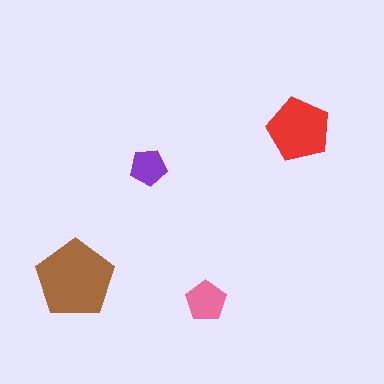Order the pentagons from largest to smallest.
the brown one, the red one, the pink one, the purple one.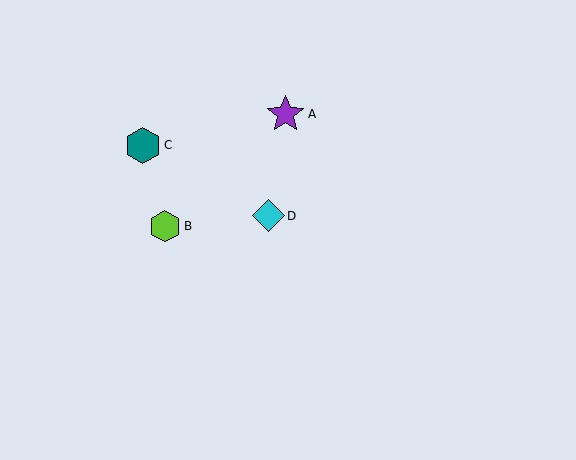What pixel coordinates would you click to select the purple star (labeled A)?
Click at (286, 114) to select the purple star A.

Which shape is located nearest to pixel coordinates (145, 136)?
The teal hexagon (labeled C) at (143, 145) is nearest to that location.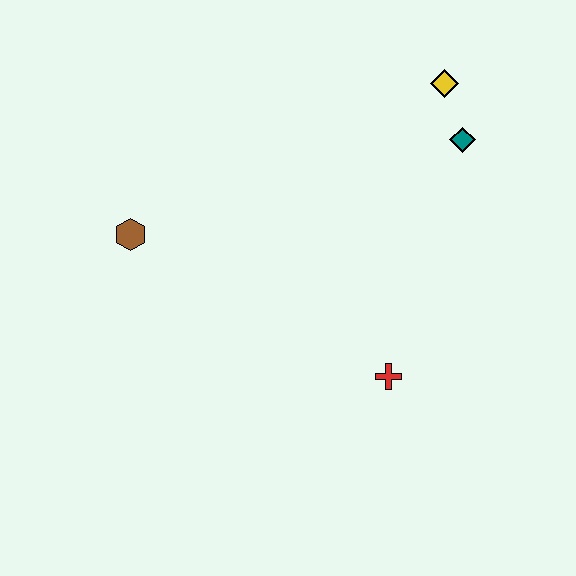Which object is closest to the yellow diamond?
The teal diamond is closest to the yellow diamond.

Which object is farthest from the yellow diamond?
The brown hexagon is farthest from the yellow diamond.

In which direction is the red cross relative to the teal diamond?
The red cross is below the teal diamond.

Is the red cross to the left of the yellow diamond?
Yes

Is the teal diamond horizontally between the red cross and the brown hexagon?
No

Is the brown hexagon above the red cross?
Yes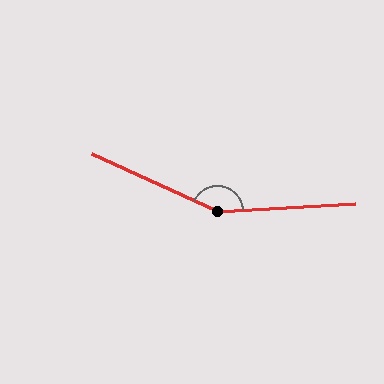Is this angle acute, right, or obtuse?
It is obtuse.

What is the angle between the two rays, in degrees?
Approximately 152 degrees.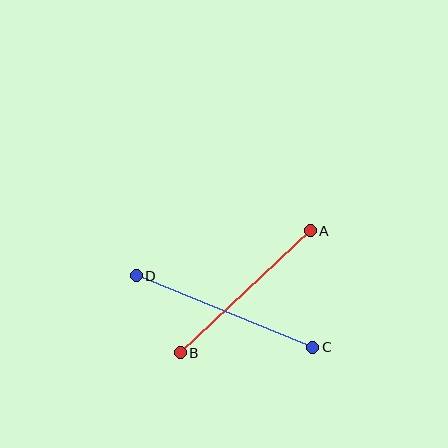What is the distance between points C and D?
The distance is approximately 190 pixels.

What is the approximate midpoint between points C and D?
The midpoint is at approximately (225, 312) pixels.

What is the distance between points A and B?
The distance is approximately 178 pixels.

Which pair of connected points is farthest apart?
Points C and D are farthest apart.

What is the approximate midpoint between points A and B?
The midpoint is at approximately (245, 292) pixels.